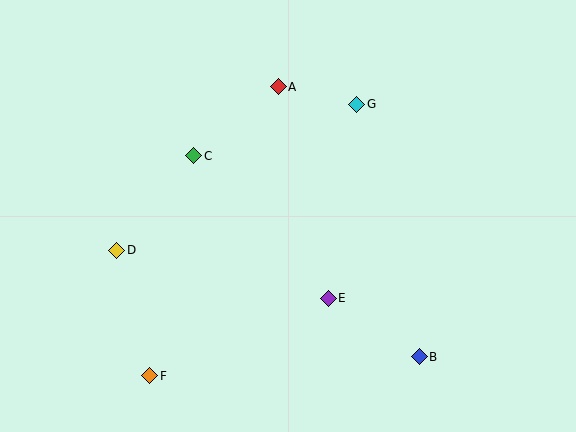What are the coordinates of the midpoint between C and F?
The midpoint between C and F is at (172, 266).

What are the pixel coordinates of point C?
Point C is at (194, 156).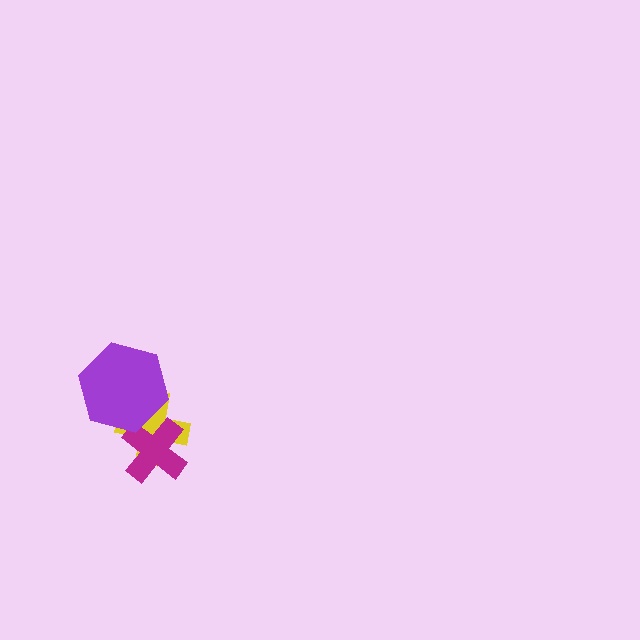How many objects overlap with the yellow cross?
2 objects overlap with the yellow cross.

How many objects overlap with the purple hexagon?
2 objects overlap with the purple hexagon.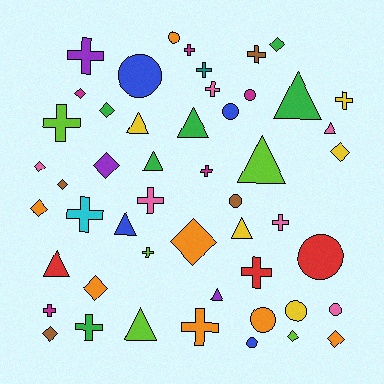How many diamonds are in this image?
There are 13 diamonds.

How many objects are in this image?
There are 50 objects.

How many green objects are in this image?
There are 6 green objects.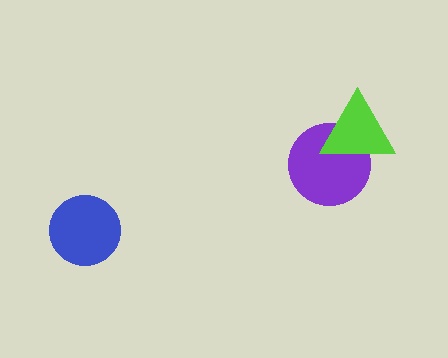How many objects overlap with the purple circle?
1 object overlaps with the purple circle.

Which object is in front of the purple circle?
The lime triangle is in front of the purple circle.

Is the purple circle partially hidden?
Yes, it is partially covered by another shape.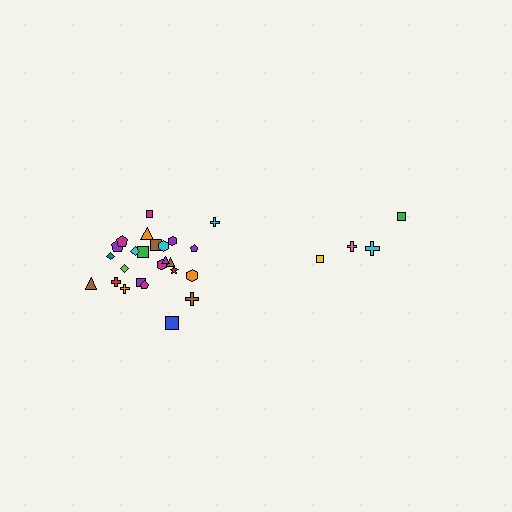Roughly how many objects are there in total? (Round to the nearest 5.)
Roughly 30 objects in total.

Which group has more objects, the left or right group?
The left group.